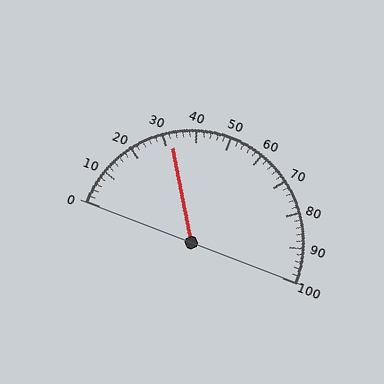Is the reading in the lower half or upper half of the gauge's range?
The reading is in the lower half of the range (0 to 100).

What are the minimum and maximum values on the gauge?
The gauge ranges from 0 to 100.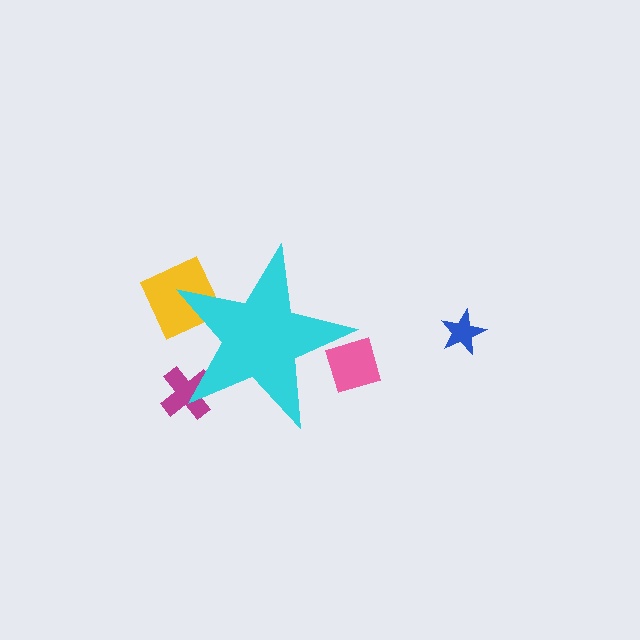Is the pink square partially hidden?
Yes, the pink square is partially hidden behind the cyan star.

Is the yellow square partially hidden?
Yes, the yellow square is partially hidden behind the cyan star.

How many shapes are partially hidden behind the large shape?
3 shapes are partially hidden.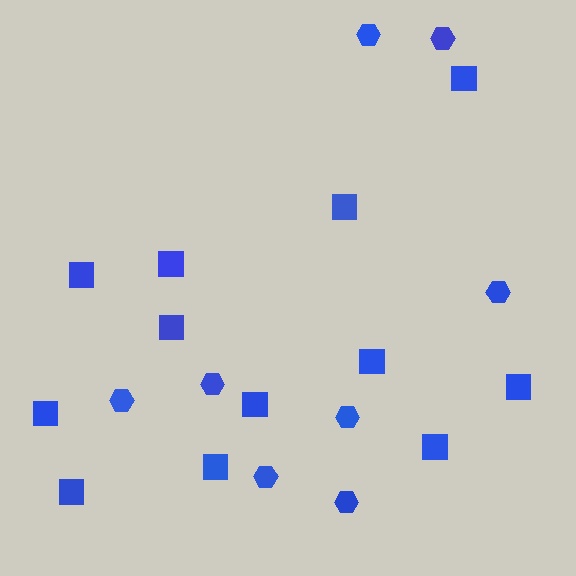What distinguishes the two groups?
There are 2 groups: one group of squares (12) and one group of hexagons (8).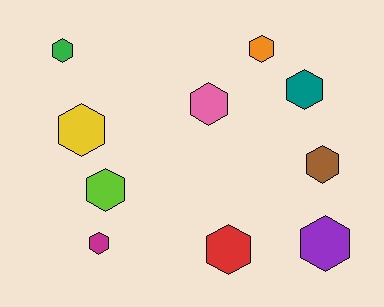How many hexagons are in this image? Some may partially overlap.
There are 10 hexagons.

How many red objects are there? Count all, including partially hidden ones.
There is 1 red object.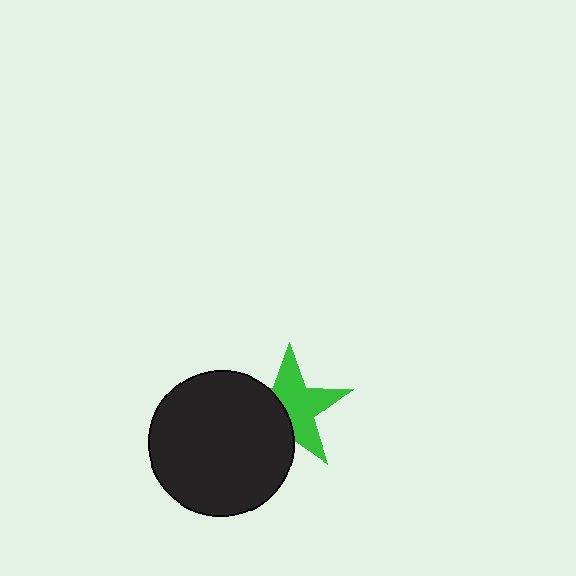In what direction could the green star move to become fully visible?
The green star could move right. That would shift it out from behind the black circle entirely.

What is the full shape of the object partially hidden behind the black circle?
The partially hidden object is a green star.